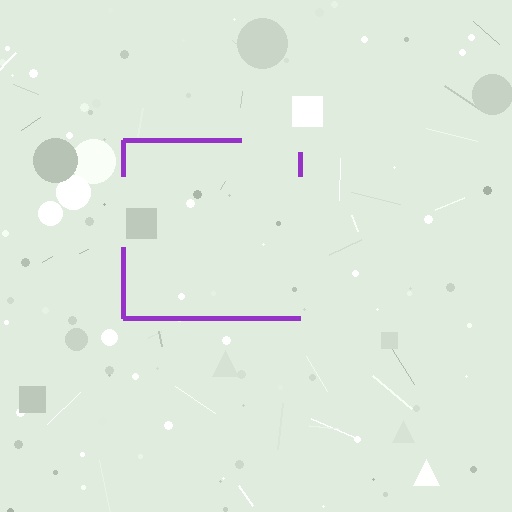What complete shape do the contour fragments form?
The contour fragments form a square.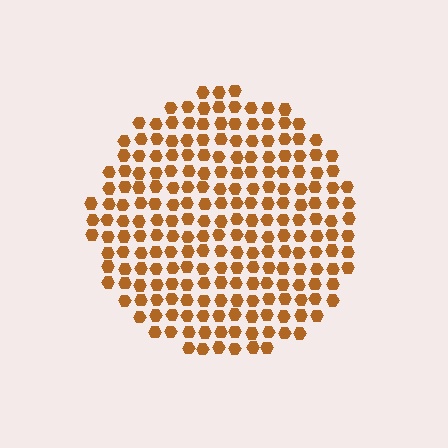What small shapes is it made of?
It is made of small hexagons.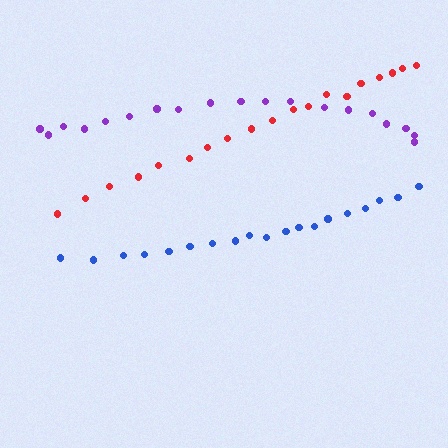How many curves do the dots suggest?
There are 3 distinct paths.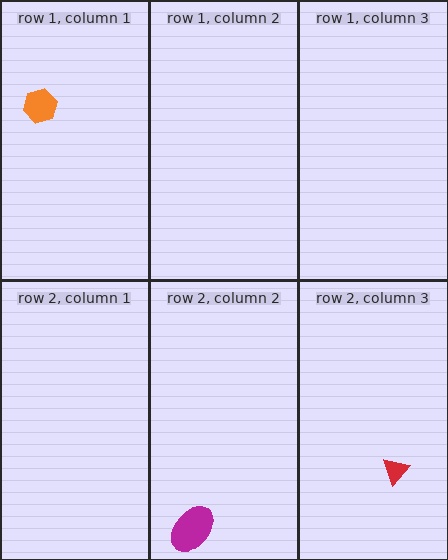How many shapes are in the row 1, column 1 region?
1.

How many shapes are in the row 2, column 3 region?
1.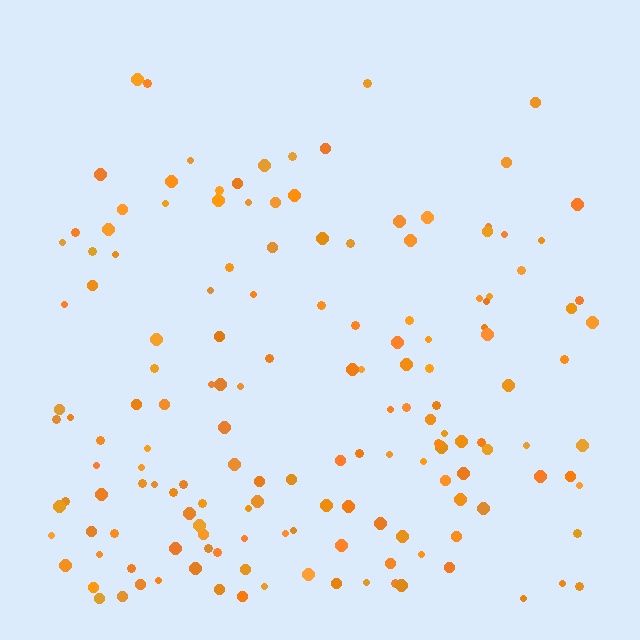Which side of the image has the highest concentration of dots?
The bottom.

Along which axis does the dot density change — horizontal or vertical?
Vertical.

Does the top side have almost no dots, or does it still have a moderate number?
Still a moderate number, just noticeably fewer than the bottom.